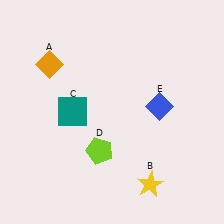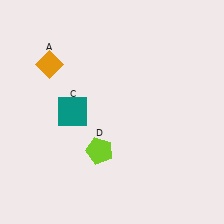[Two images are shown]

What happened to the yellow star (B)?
The yellow star (B) was removed in Image 2. It was in the bottom-right area of Image 1.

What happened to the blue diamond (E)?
The blue diamond (E) was removed in Image 2. It was in the top-right area of Image 1.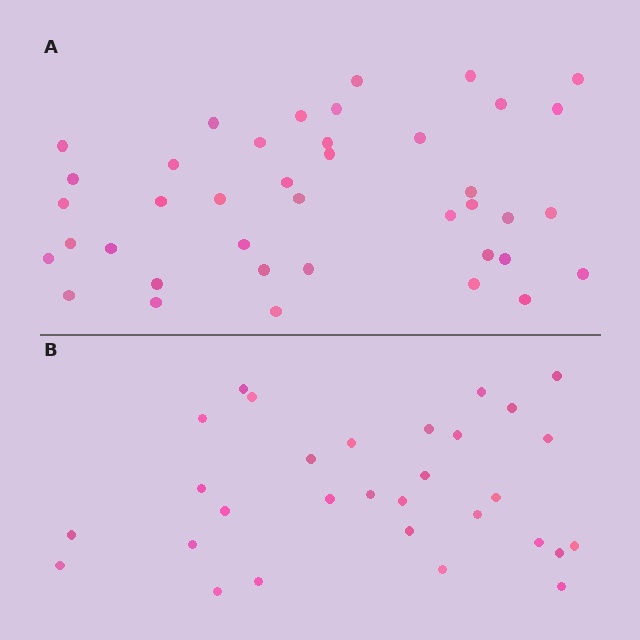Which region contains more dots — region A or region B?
Region A (the top region) has more dots.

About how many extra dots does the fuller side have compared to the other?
Region A has roughly 10 or so more dots than region B.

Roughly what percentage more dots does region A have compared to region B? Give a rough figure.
About 35% more.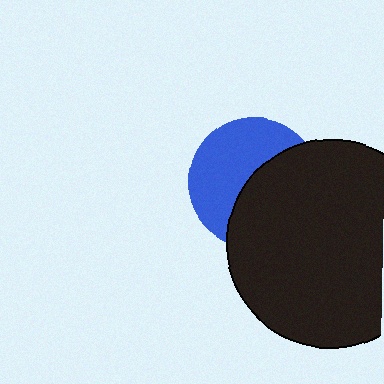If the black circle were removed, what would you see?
You would see the complete blue circle.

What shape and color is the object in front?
The object in front is a black circle.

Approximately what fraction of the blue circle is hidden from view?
Roughly 49% of the blue circle is hidden behind the black circle.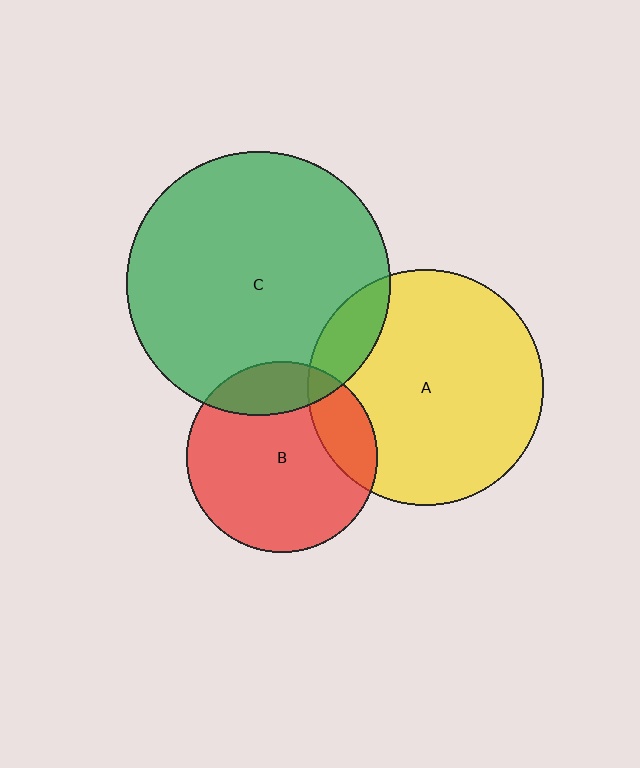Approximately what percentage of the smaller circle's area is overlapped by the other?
Approximately 15%.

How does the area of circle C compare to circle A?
Approximately 1.3 times.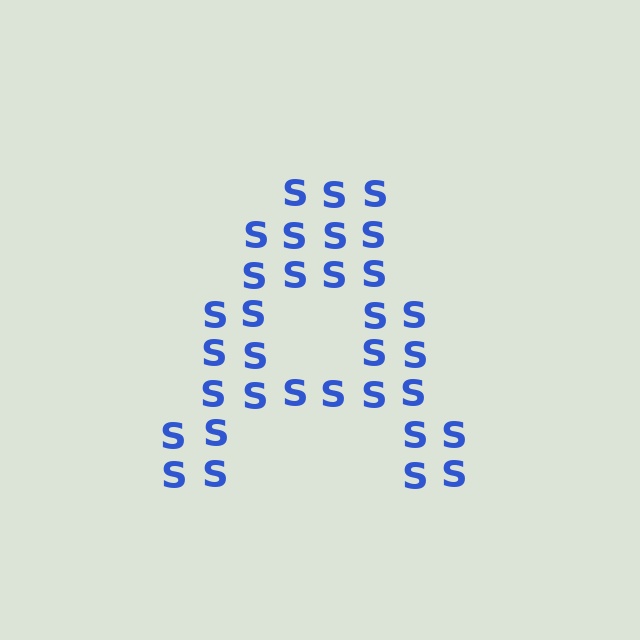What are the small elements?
The small elements are letter S's.